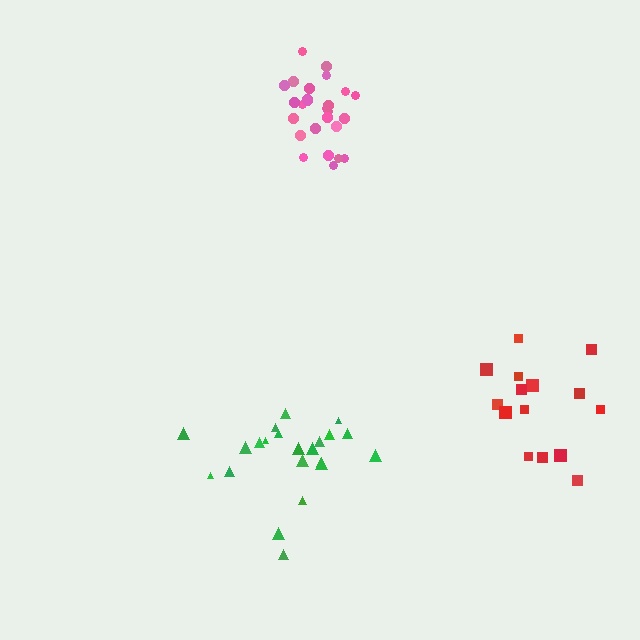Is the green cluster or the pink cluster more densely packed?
Pink.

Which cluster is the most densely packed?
Pink.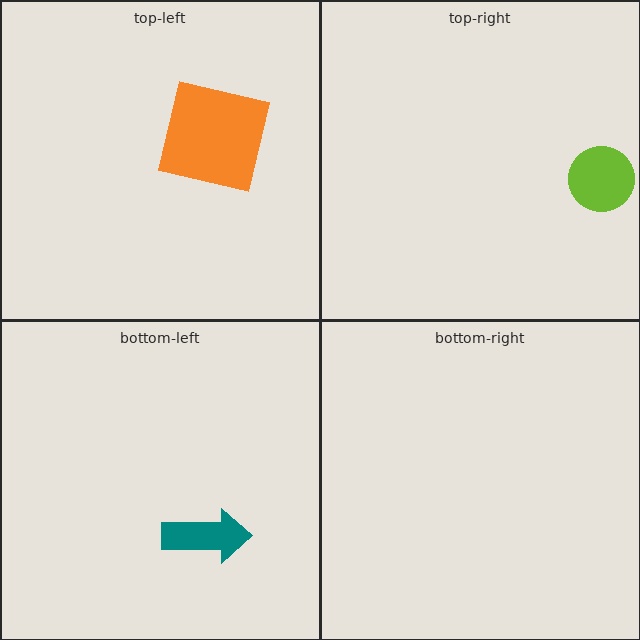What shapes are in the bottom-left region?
The teal arrow.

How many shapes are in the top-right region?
1.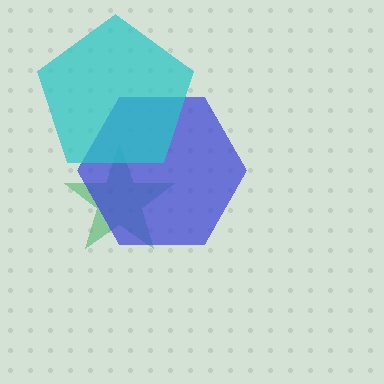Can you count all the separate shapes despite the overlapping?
Yes, there are 3 separate shapes.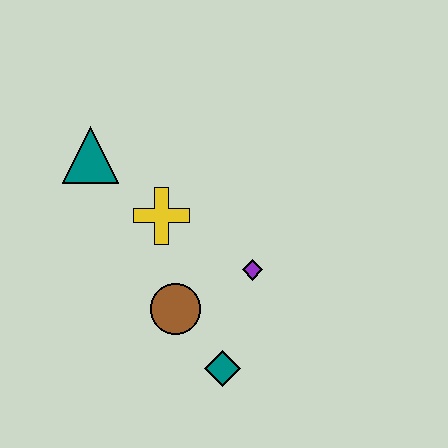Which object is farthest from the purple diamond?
The teal triangle is farthest from the purple diamond.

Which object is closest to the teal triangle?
The yellow cross is closest to the teal triangle.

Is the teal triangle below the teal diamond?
No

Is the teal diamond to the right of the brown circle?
Yes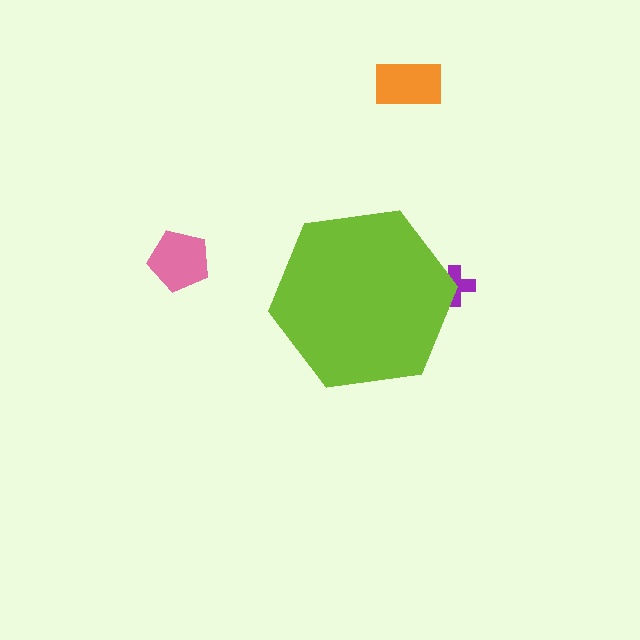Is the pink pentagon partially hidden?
No, the pink pentagon is fully visible.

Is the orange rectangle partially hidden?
No, the orange rectangle is fully visible.